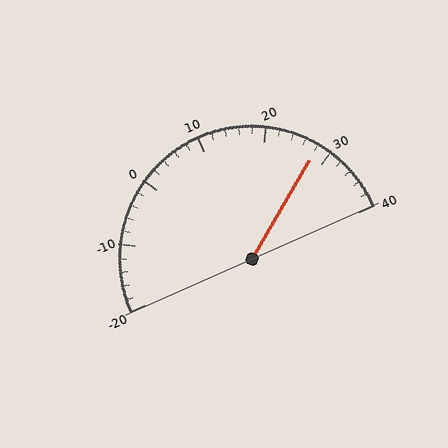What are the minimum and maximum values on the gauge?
The gauge ranges from -20 to 40.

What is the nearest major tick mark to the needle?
The nearest major tick mark is 30.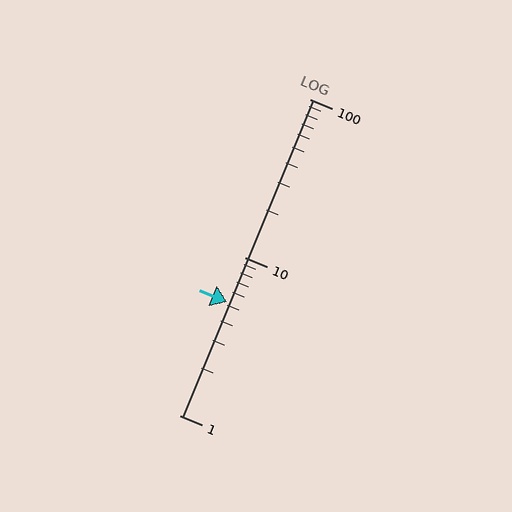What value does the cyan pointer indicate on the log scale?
The pointer indicates approximately 5.2.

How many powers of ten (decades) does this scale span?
The scale spans 2 decades, from 1 to 100.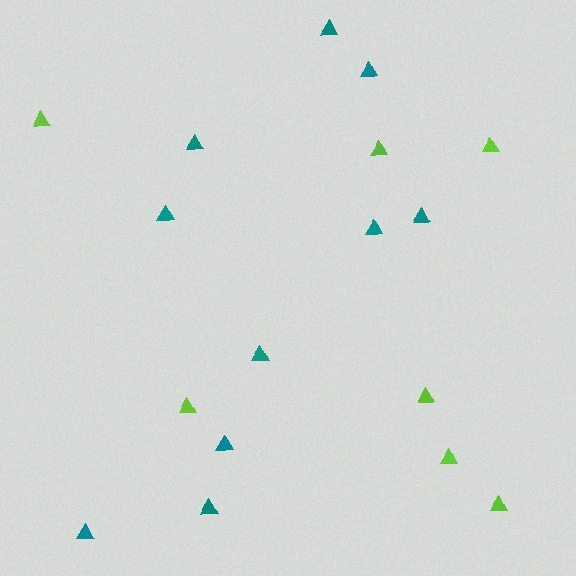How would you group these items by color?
There are 2 groups: one group of teal triangles (10) and one group of lime triangles (7).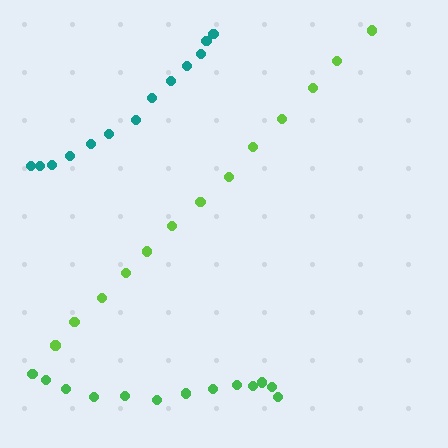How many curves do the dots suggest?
There are 3 distinct paths.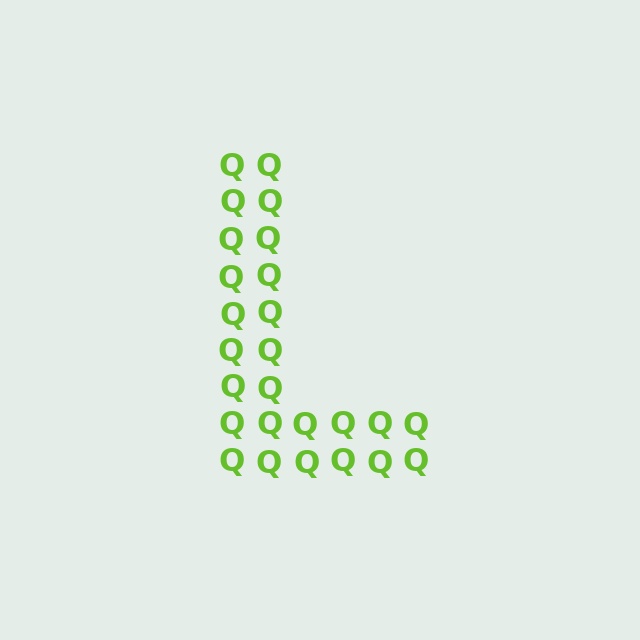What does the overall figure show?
The overall figure shows the letter L.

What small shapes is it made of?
It is made of small letter Q's.